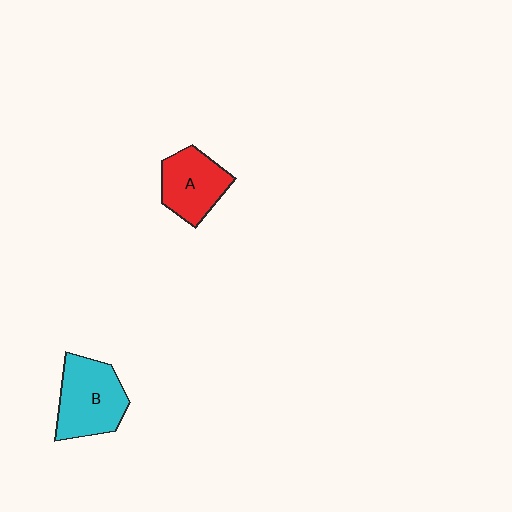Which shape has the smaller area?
Shape A (red).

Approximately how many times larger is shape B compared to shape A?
Approximately 1.2 times.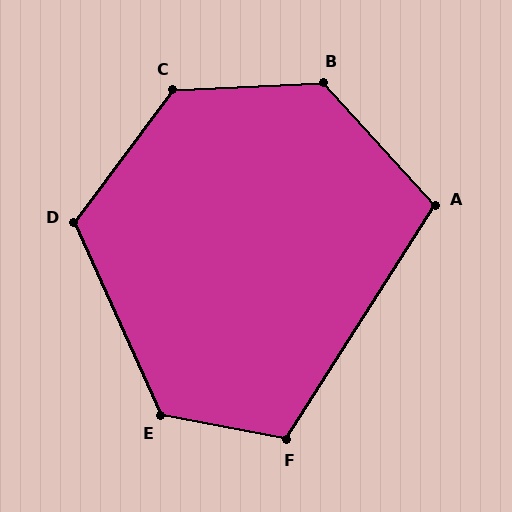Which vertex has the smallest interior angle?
A, at approximately 105 degrees.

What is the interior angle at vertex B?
Approximately 130 degrees (obtuse).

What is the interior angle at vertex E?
Approximately 125 degrees (obtuse).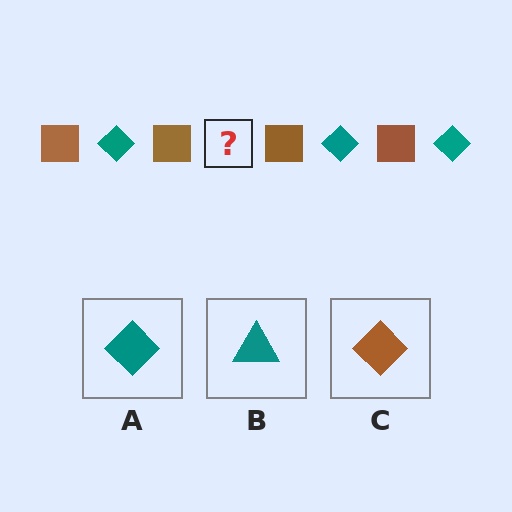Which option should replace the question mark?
Option A.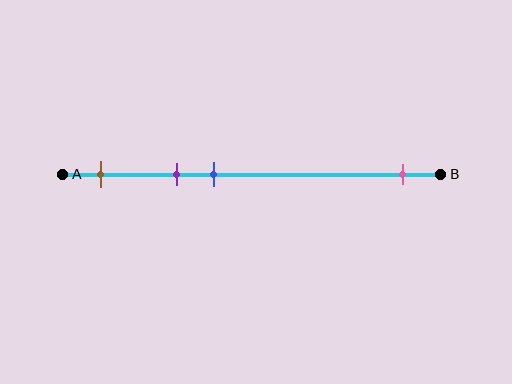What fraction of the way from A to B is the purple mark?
The purple mark is approximately 30% (0.3) of the way from A to B.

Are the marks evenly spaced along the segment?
No, the marks are not evenly spaced.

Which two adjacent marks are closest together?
The purple and blue marks are the closest adjacent pair.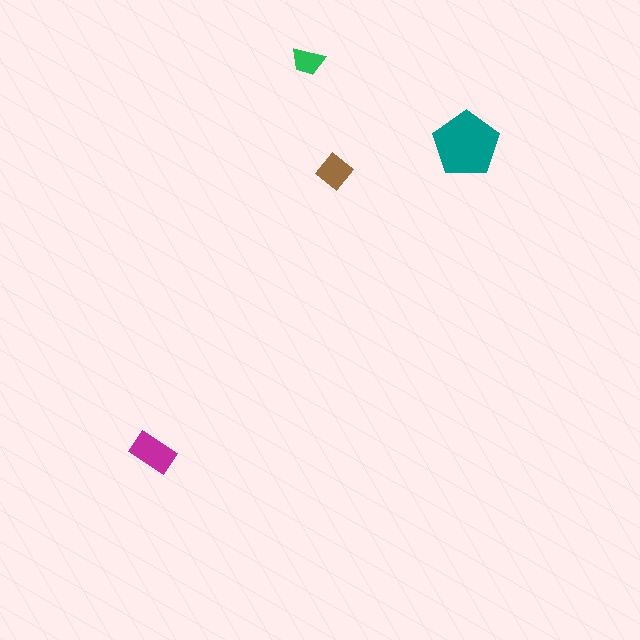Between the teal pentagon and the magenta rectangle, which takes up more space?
The teal pentagon.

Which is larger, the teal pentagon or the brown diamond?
The teal pentagon.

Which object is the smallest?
The green trapezoid.